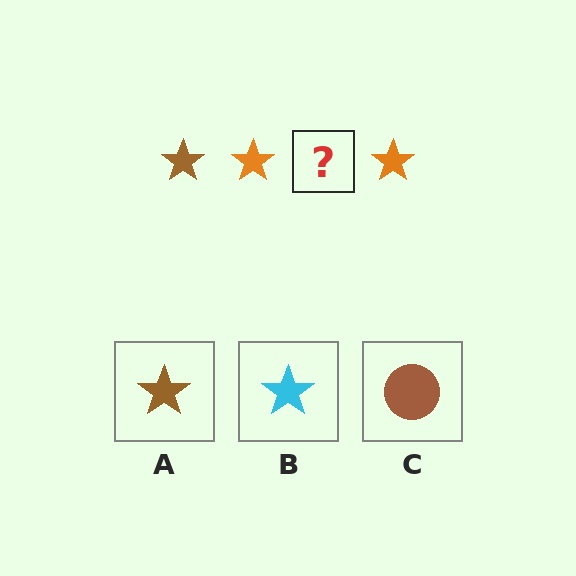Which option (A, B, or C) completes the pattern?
A.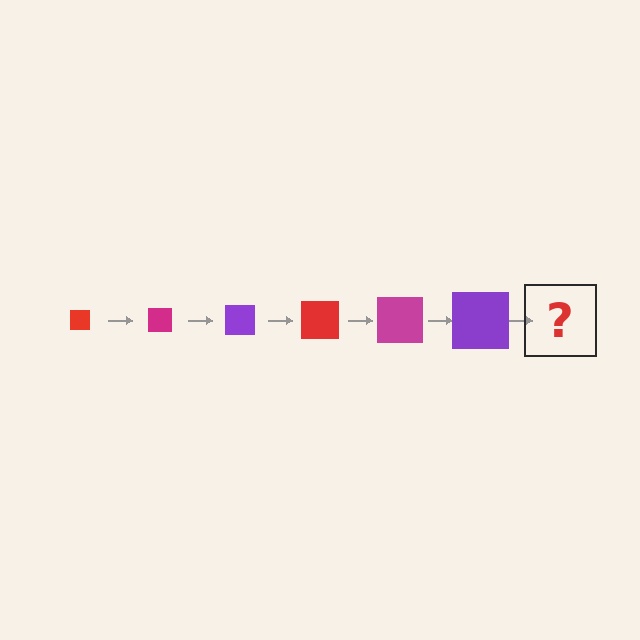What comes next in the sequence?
The next element should be a red square, larger than the previous one.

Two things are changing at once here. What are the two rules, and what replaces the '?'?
The two rules are that the square grows larger each step and the color cycles through red, magenta, and purple. The '?' should be a red square, larger than the previous one.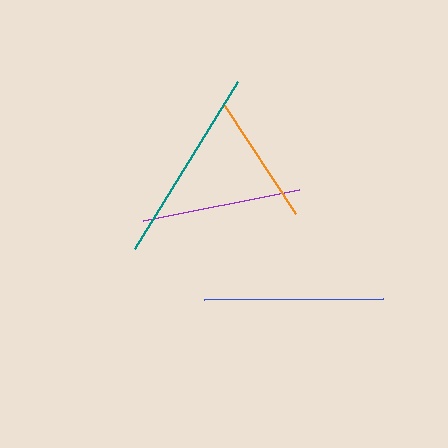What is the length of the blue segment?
The blue segment is approximately 179 pixels long.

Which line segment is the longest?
The teal line is the longest at approximately 196 pixels.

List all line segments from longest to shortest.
From longest to shortest: teal, blue, purple, orange.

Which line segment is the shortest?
The orange line is the shortest at approximately 130 pixels.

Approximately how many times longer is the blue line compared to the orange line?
The blue line is approximately 1.4 times the length of the orange line.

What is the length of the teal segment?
The teal segment is approximately 196 pixels long.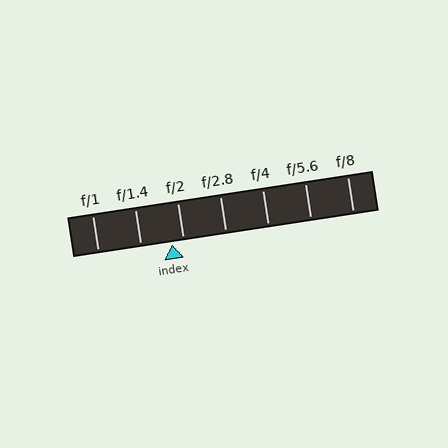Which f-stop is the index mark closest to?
The index mark is closest to f/2.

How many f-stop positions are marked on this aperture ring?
There are 7 f-stop positions marked.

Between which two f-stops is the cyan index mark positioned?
The index mark is between f/1.4 and f/2.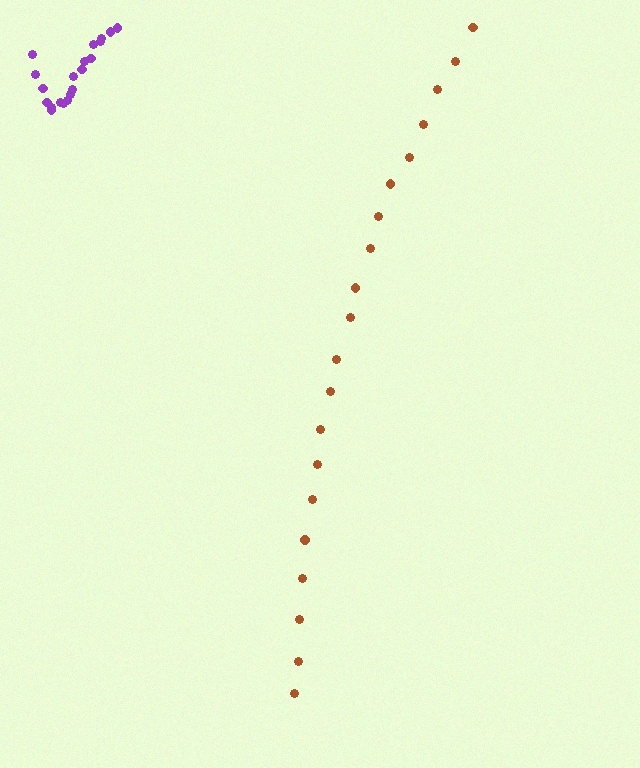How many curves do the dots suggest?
There are 2 distinct paths.